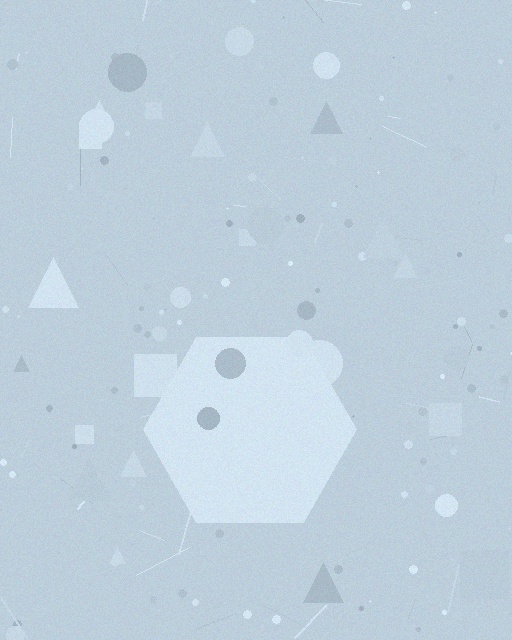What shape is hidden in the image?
A hexagon is hidden in the image.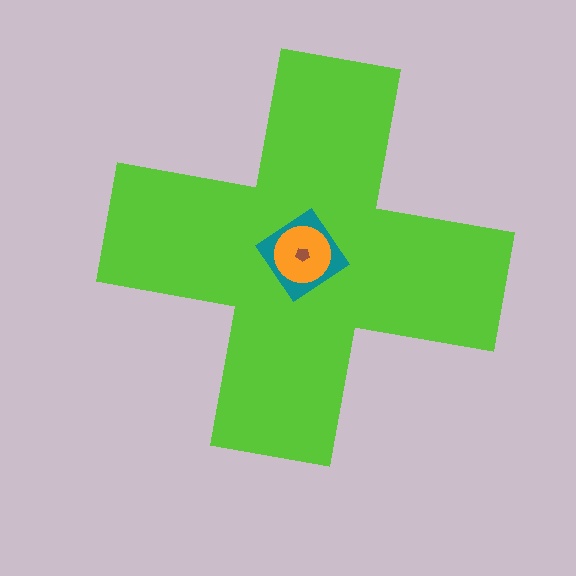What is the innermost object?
The brown pentagon.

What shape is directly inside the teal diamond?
The orange circle.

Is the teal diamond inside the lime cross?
Yes.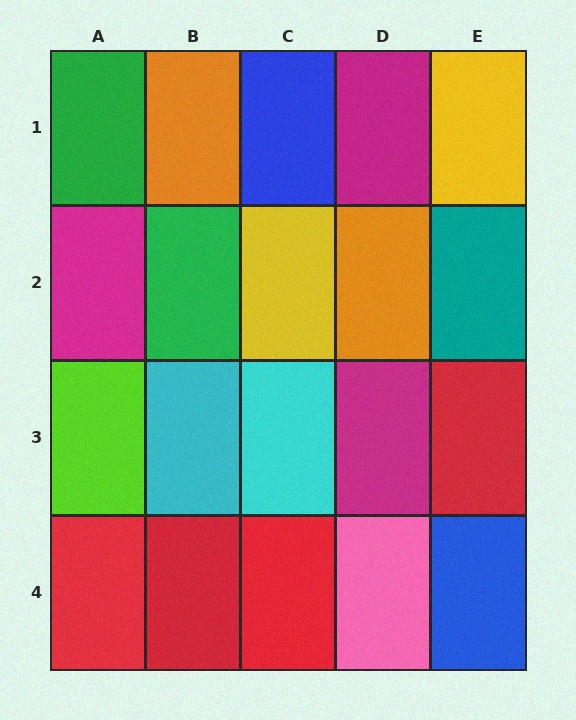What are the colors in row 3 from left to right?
Lime, cyan, cyan, magenta, red.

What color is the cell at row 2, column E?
Teal.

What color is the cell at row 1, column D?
Magenta.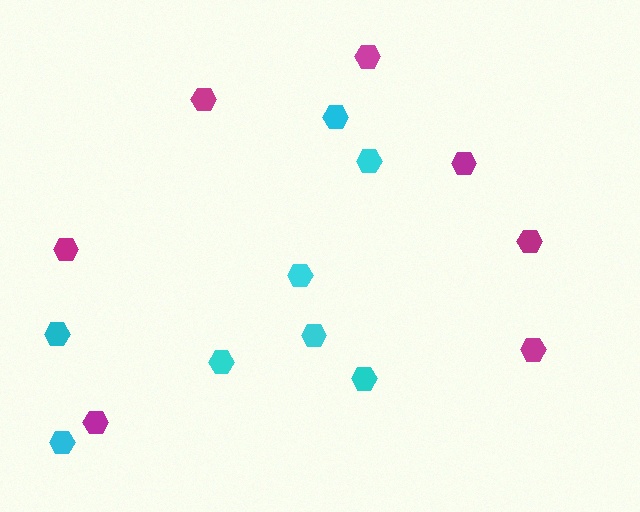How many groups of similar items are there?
There are 2 groups: one group of cyan hexagons (8) and one group of magenta hexagons (7).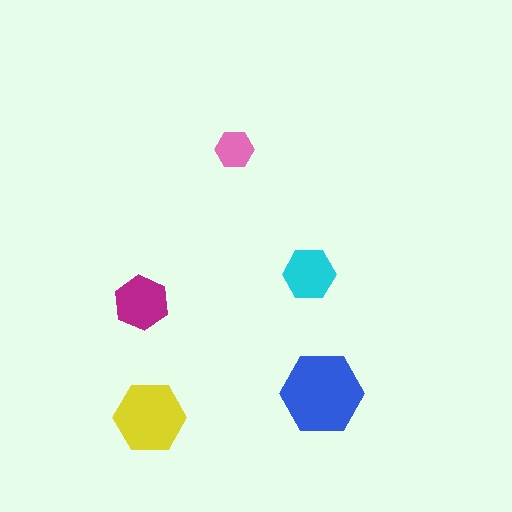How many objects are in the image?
There are 5 objects in the image.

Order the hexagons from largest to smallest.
the blue one, the yellow one, the magenta one, the cyan one, the pink one.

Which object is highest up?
The pink hexagon is topmost.